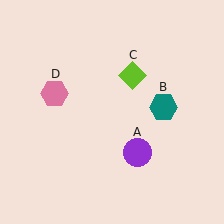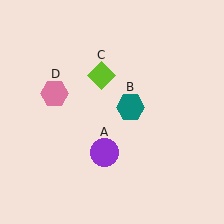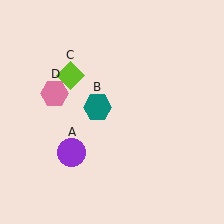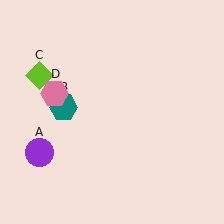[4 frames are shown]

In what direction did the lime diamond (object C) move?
The lime diamond (object C) moved left.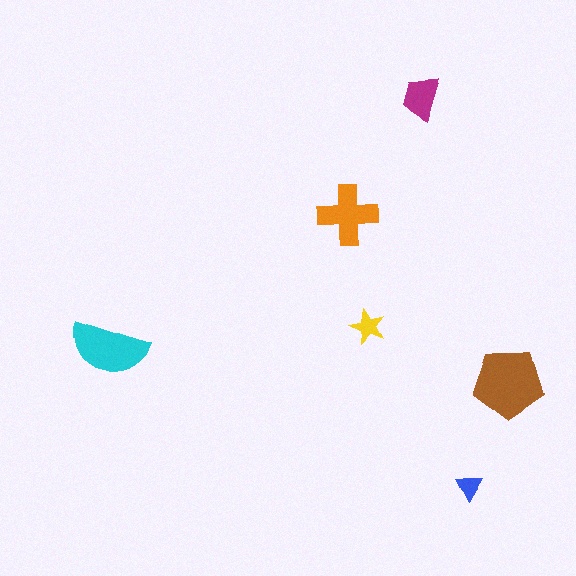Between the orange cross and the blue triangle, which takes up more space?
The orange cross.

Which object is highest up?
The magenta trapezoid is topmost.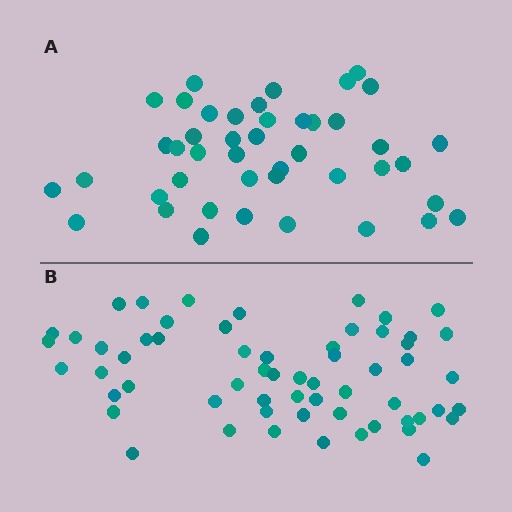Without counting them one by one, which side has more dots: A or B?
Region B (the bottom region) has more dots.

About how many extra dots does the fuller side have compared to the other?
Region B has approximately 15 more dots than region A.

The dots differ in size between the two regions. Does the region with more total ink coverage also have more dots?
No. Region A has more total ink coverage because its dots are larger, but region B actually contains more individual dots. Total area can be misleading — the number of items is what matters here.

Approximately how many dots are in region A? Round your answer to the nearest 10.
About 40 dots. (The exact count is 44, which rounds to 40.)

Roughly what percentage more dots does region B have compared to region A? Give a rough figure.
About 35% more.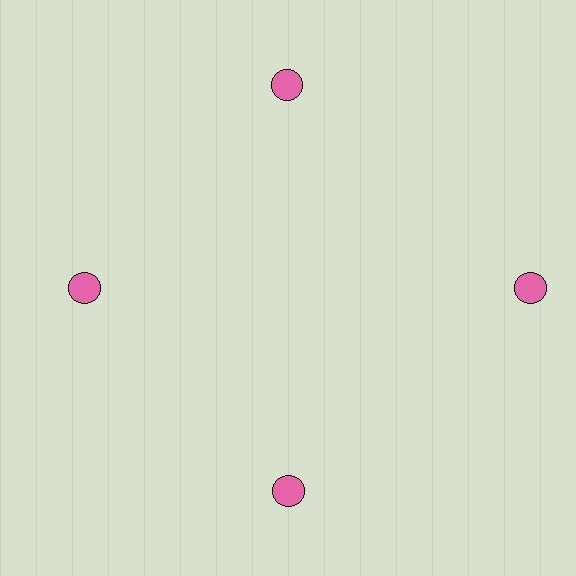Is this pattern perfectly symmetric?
No. The 4 pink circles are arranged in a ring, but one element near the 3 o'clock position is pushed outward from the center, breaking the 4-fold rotational symmetry.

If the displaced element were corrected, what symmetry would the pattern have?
It would have 4-fold rotational symmetry — the pattern would map onto itself every 90 degrees.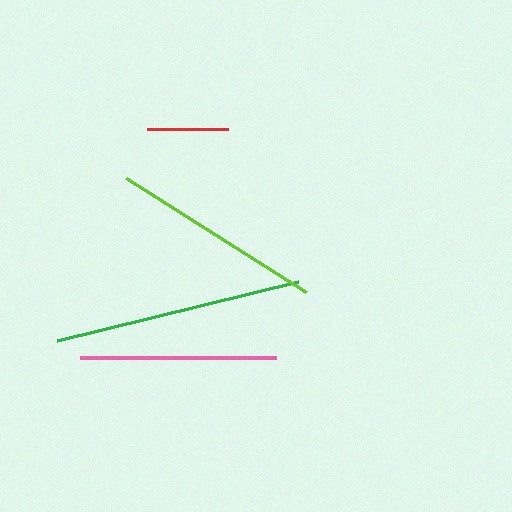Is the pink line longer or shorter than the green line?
The green line is longer than the pink line.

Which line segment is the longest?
The green line is the longest at approximately 248 pixels.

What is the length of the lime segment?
The lime segment is approximately 212 pixels long.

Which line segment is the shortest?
The red line is the shortest at approximately 81 pixels.